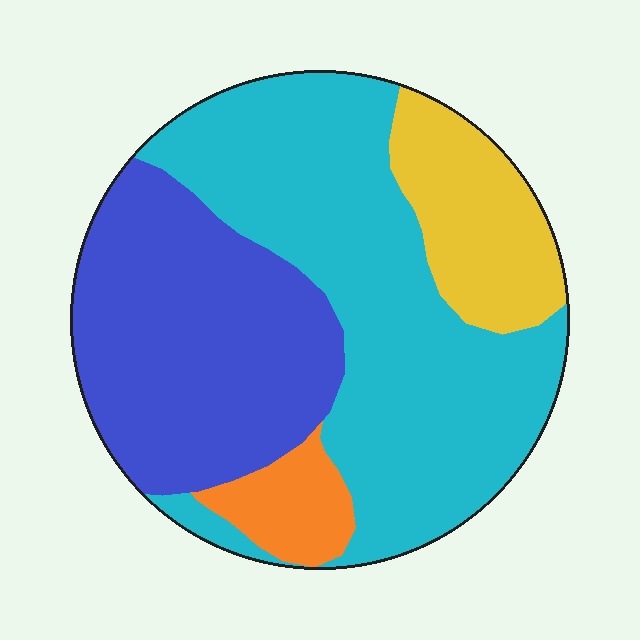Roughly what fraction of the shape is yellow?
Yellow takes up less than a sixth of the shape.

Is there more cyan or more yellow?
Cyan.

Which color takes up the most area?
Cyan, at roughly 45%.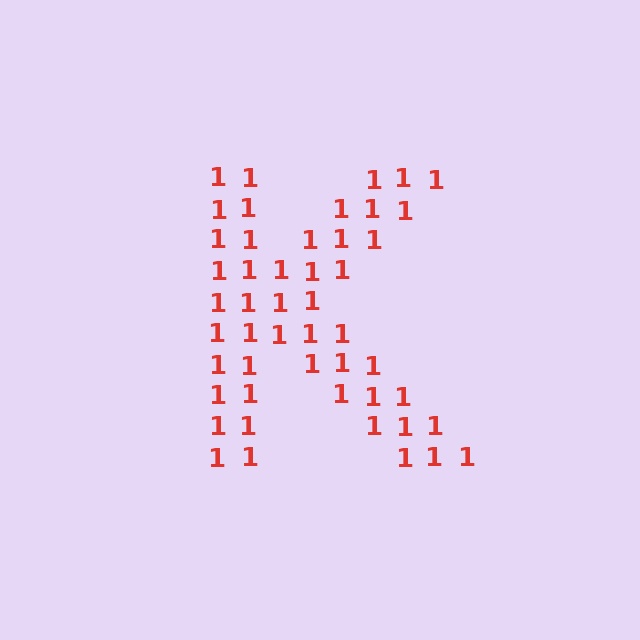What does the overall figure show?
The overall figure shows the letter K.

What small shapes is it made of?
It is made of small digit 1's.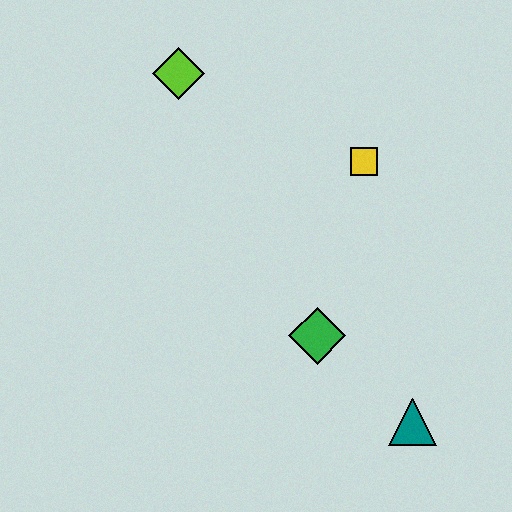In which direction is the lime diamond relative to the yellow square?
The lime diamond is to the left of the yellow square.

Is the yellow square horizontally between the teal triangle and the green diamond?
Yes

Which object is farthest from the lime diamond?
The teal triangle is farthest from the lime diamond.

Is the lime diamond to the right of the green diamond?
No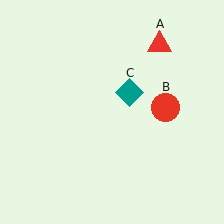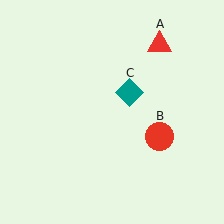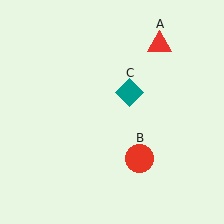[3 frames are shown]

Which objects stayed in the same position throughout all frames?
Red triangle (object A) and teal diamond (object C) remained stationary.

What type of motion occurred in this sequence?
The red circle (object B) rotated clockwise around the center of the scene.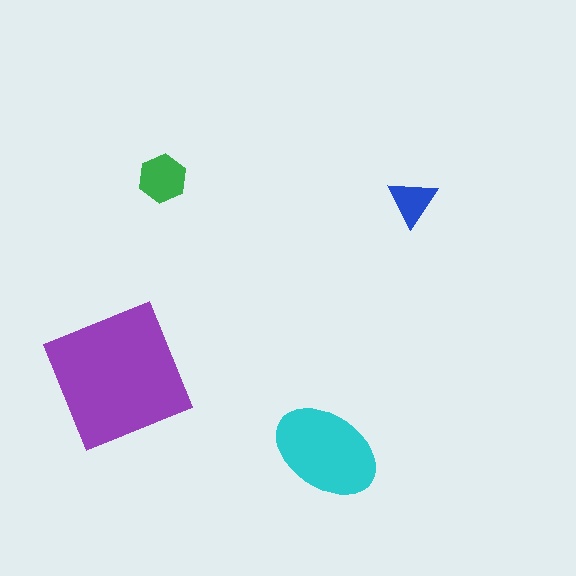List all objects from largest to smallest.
The purple square, the cyan ellipse, the green hexagon, the blue triangle.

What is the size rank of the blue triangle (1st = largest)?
4th.